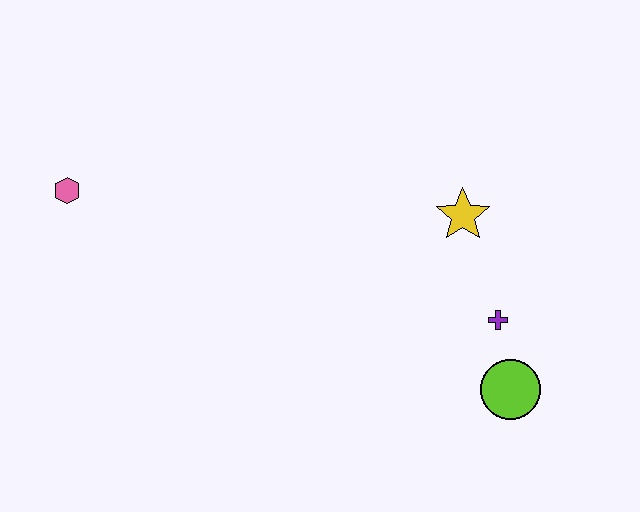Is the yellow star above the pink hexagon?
No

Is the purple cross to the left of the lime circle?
Yes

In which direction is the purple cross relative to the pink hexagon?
The purple cross is to the right of the pink hexagon.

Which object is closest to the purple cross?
The lime circle is closest to the purple cross.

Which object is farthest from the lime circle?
The pink hexagon is farthest from the lime circle.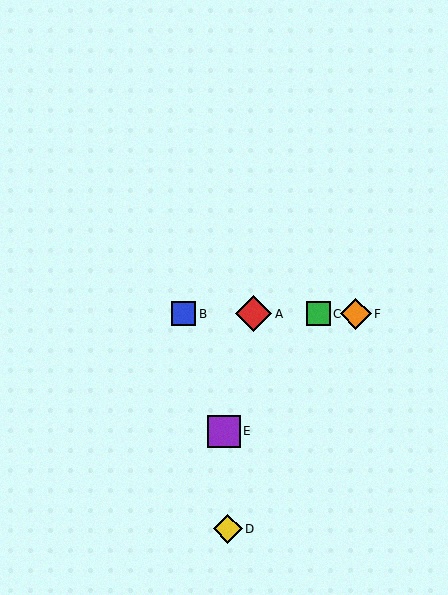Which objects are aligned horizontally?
Objects A, B, C, F are aligned horizontally.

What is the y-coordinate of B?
Object B is at y≈314.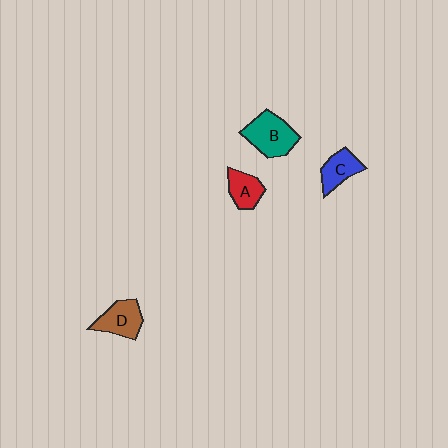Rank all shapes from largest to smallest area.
From largest to smallest: B (teal), D (brown), C (blue), A (red).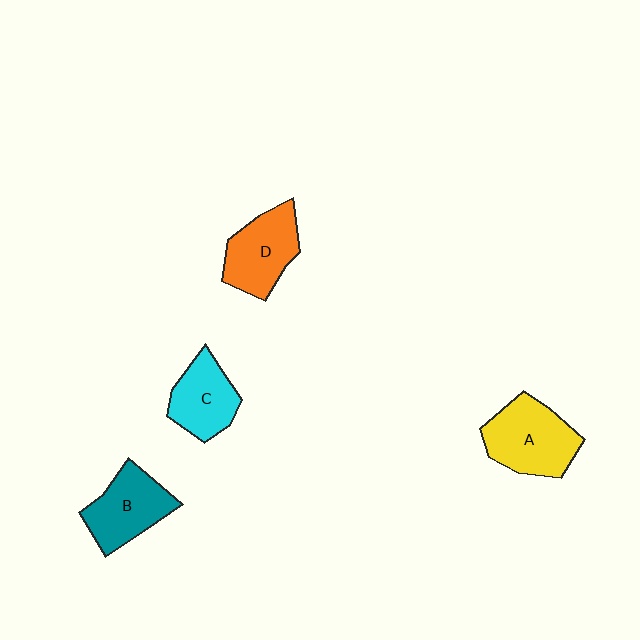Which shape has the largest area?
Shape A (yellow).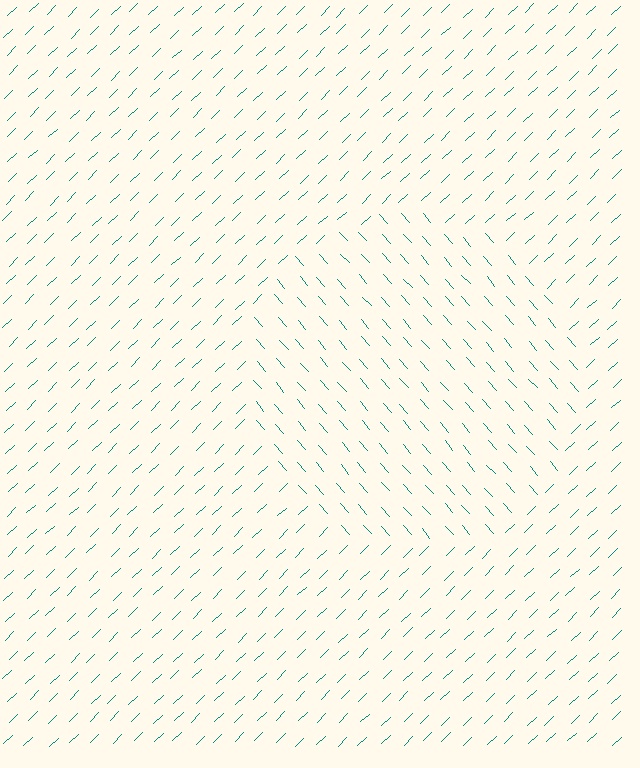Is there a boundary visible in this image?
Yes, there is a texture boundary formed by a change in line orientation.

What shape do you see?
I see a circle.